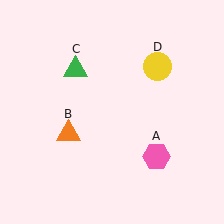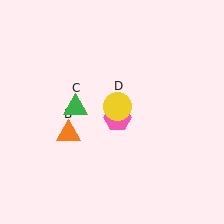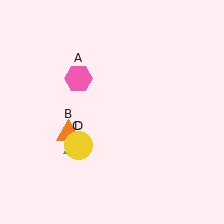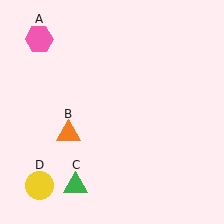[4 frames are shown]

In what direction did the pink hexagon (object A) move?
The pink hexagon (object A) moved up and to the left.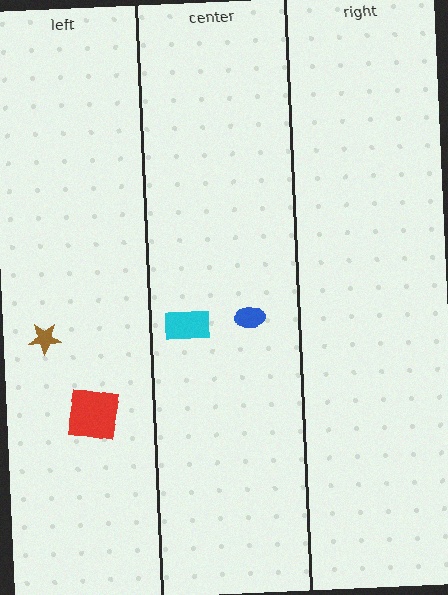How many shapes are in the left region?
2.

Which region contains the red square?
The left region.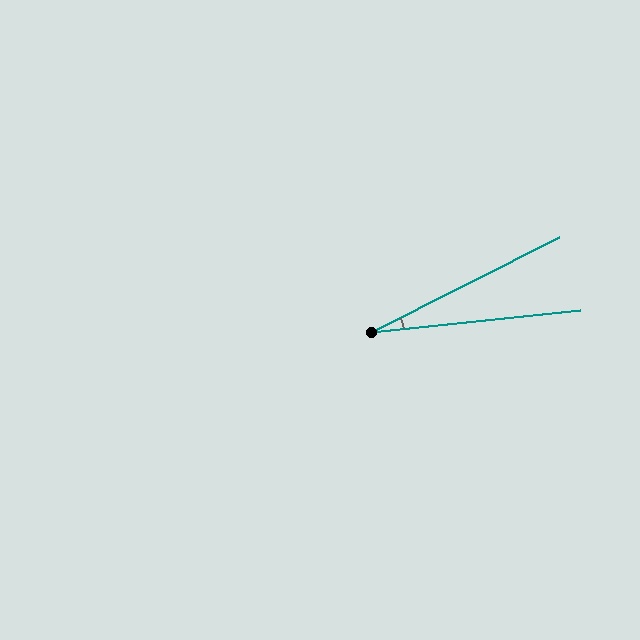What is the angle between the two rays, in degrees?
Approximately 21 degrees.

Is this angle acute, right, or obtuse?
It is acute.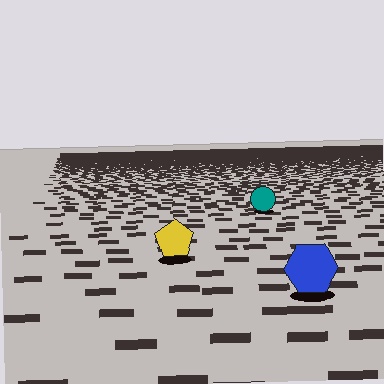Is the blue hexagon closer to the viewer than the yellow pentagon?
Yes. The blue hexagon is closer — you can tell from the texture gradient: the ground texture is coarser near it.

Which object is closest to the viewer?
The blue hexagon is closest. The texture marks near it are larger and more spread out.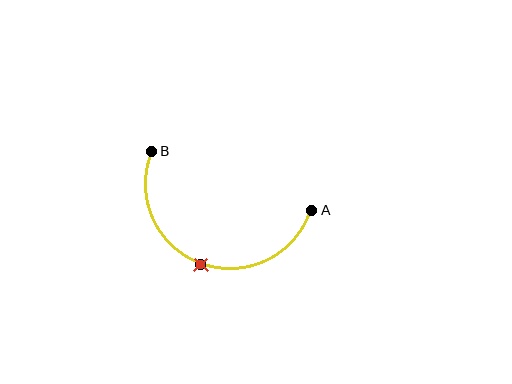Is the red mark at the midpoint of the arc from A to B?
Yes. The red mark lies on the arc at equal arc-length from both A and B — it is the arc midpoint.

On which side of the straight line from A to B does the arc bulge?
The arc bulges below the straight line connecting A and B.